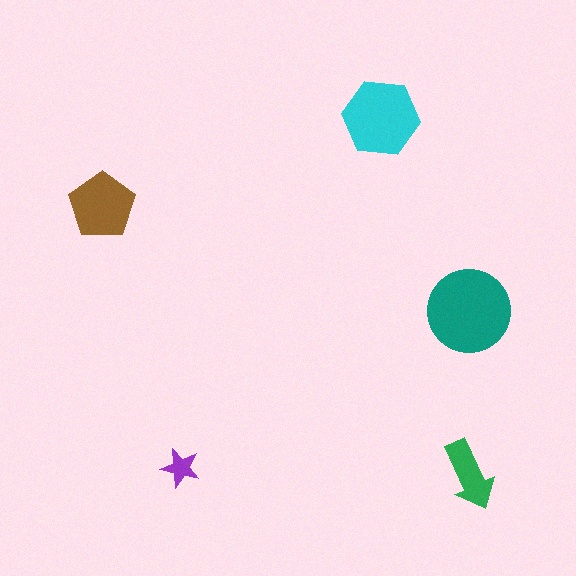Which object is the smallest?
The purple star.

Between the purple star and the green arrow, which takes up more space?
The green arrow.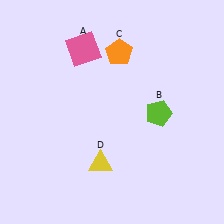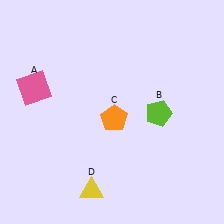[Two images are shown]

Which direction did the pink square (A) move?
The pink square (A) moved left.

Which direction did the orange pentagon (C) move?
The orange pentagon (C) moved down.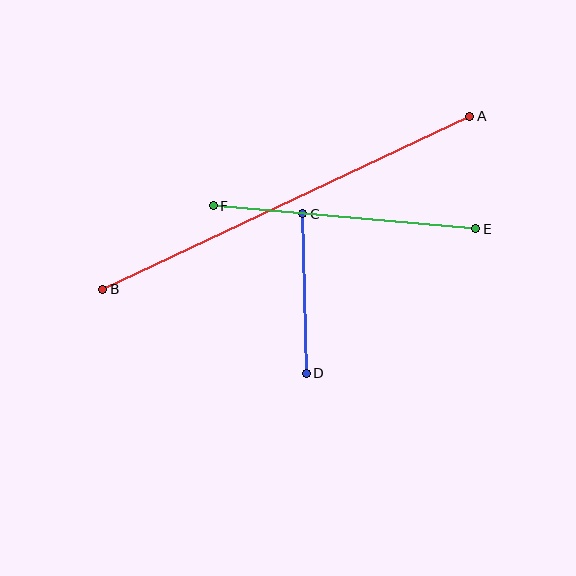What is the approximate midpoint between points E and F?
The midpoint is at approximately (345, 217) pixels.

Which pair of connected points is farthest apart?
Points A and B are farthest apart.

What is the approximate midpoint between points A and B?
The midpoint is at approximately (286, 203) pixels.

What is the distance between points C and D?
The distance is approximately 160 pixels.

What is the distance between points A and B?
The distance is approximately 406 pixels.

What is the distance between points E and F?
The distance is approximately 263 pixels.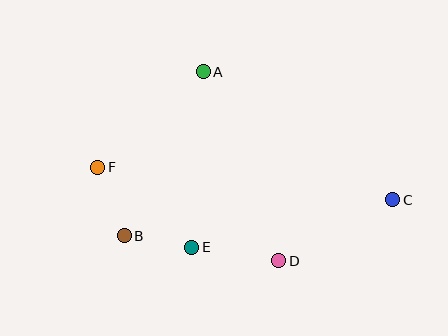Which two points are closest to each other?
Points B and E are closest to each other.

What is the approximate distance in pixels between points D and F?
The distance between D and F is approximately 204 pixels.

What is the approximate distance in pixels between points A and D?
The distance between A and D is approximately 204 pixels.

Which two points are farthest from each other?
Points C and F are farthest from each other.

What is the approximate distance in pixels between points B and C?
The distance between B and C is approximately 271 pixels.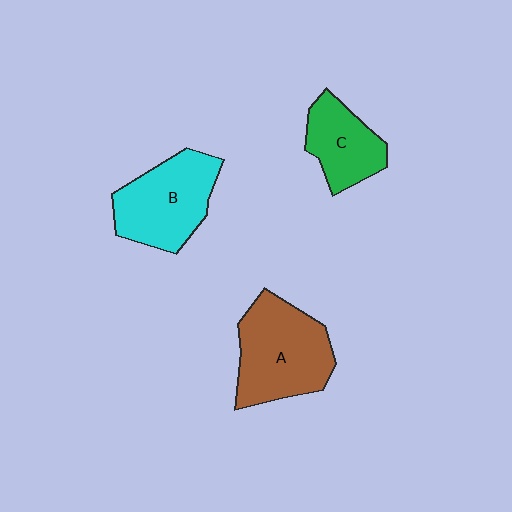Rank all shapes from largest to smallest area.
From largest to smallest: A (brown), B (cyan), C (green).